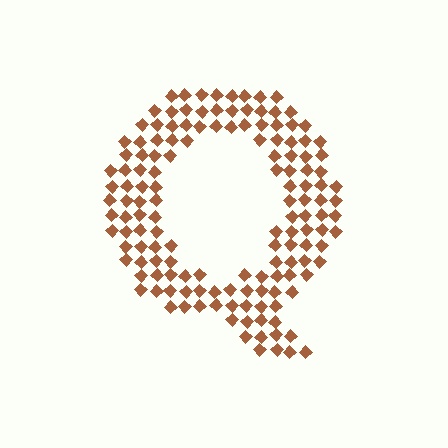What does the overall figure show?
The overall figure shows the letter Q.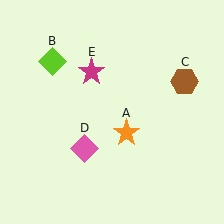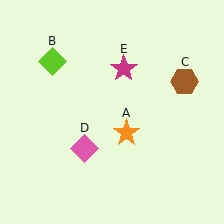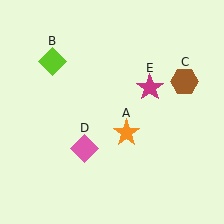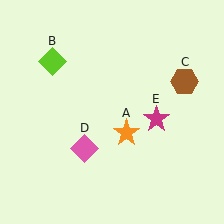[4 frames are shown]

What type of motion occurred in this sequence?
The magenta star (object E) rotated clockwise around the center of the scene.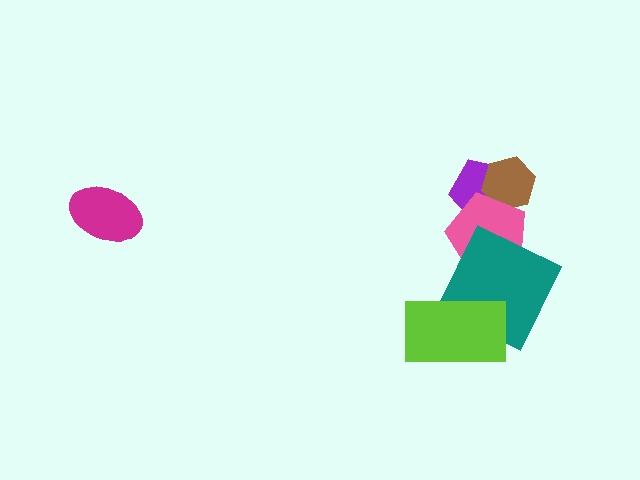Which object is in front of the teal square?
The lime rectangle is in front of the teal square.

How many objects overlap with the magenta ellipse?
0 objects overlap with the magenta ellipse.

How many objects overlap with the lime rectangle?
1 object overlaps with the lime rectangle.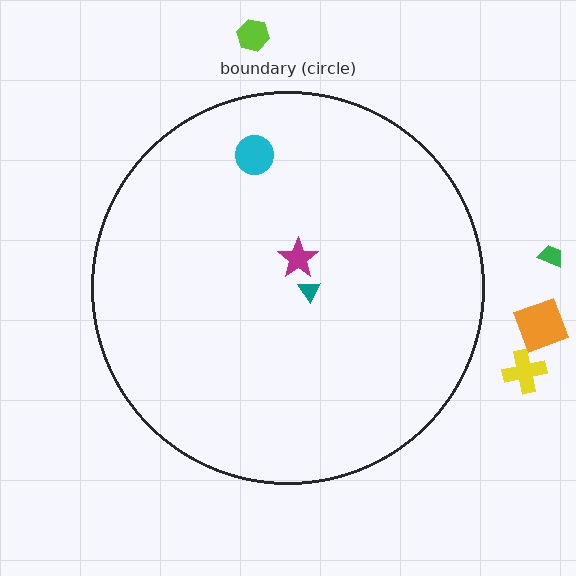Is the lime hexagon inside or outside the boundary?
Outside.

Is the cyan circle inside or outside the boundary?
Inside.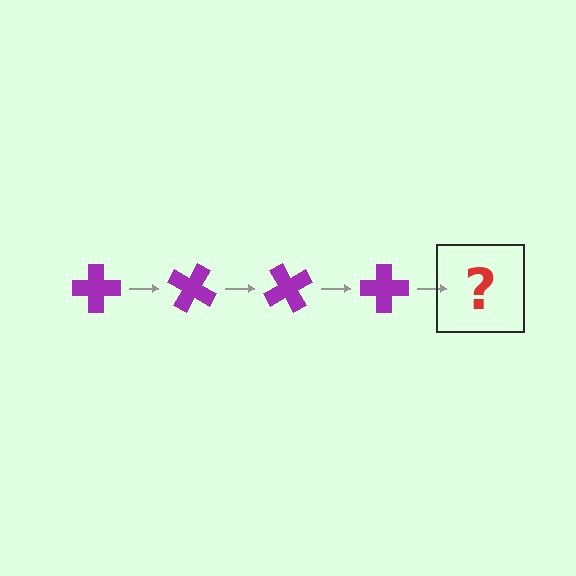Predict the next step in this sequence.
The next step is a purple cross rotated 120 degrees.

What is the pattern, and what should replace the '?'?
The pattern is that the cross rotates 30 degrees each step. The '?' should be a purple cross rotated 120 degrees.